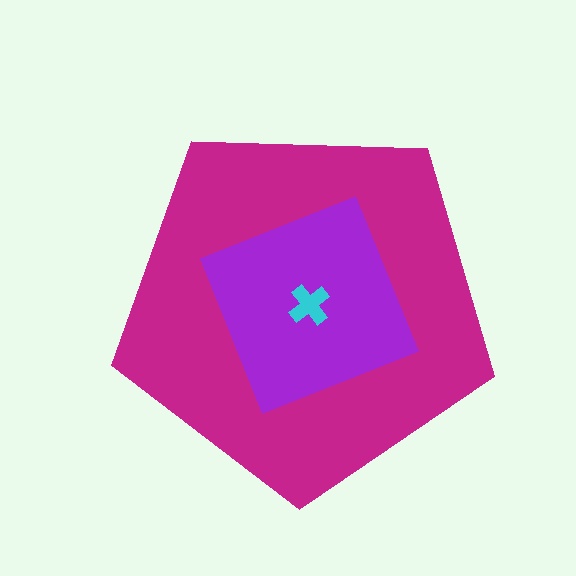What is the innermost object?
The cyan cross.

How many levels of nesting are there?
3.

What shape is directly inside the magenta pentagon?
The purple square.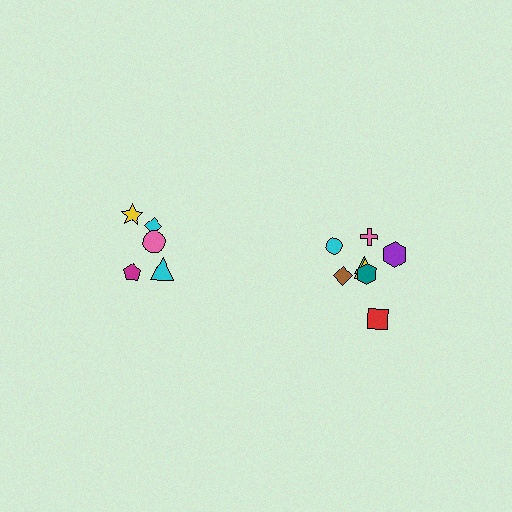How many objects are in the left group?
There are 5 objects.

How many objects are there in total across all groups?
There are 13 objects.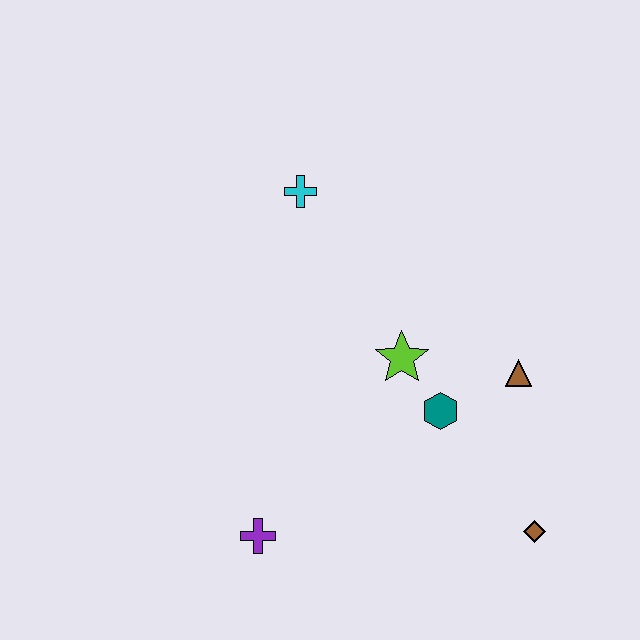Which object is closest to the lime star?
The teal hexagon is closest to the lime star.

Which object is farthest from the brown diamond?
The cyan cross is farthest from the brown diamond.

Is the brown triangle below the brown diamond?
No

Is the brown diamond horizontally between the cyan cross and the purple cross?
No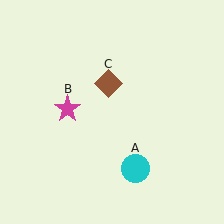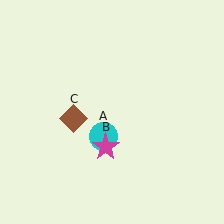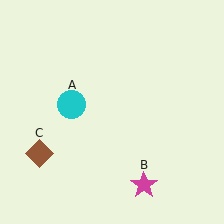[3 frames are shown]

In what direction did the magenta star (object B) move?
The magenta star (object B) moved down and to the right.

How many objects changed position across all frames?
3 objects changed position: cyan circle (object A), magenta star (object B), brown diamond (object C).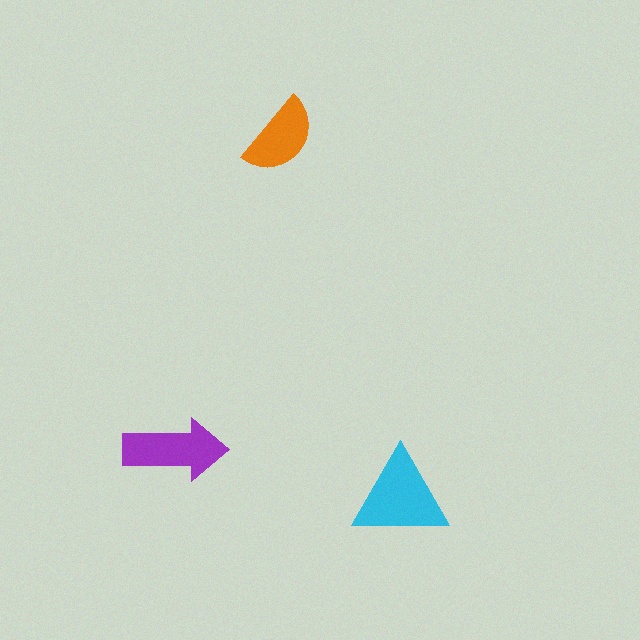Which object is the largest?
The cyan triangle.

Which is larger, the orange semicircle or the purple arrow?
The purple arrow.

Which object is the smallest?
The orange semicircle.